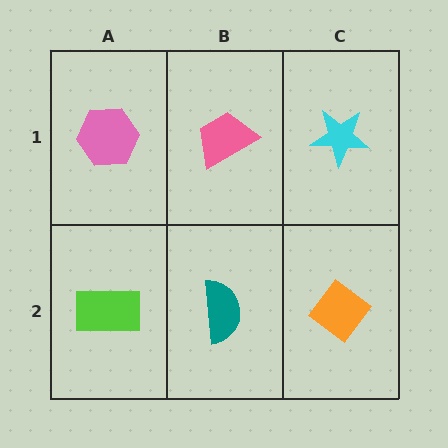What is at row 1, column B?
A pink trapezoid.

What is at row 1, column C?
A cyan star.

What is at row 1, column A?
A pink hexagon.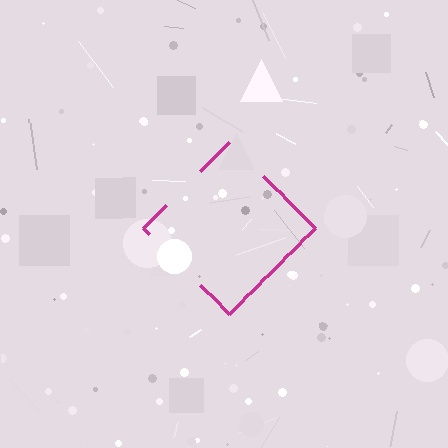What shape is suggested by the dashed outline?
The dashed outline suggests a diamond.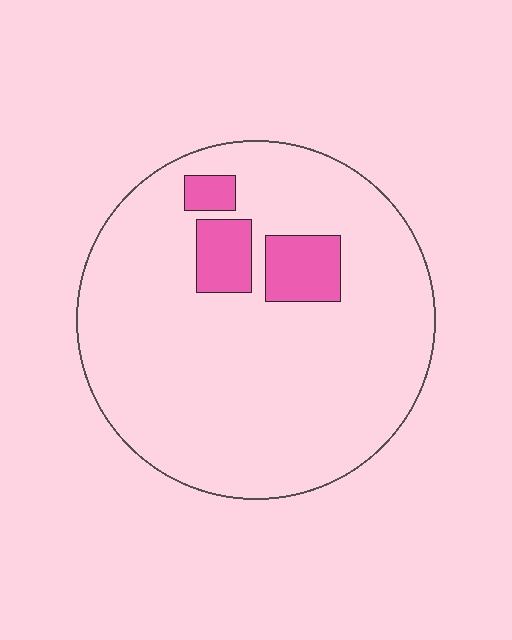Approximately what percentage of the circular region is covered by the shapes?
Approximately 10%.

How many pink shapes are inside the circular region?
3.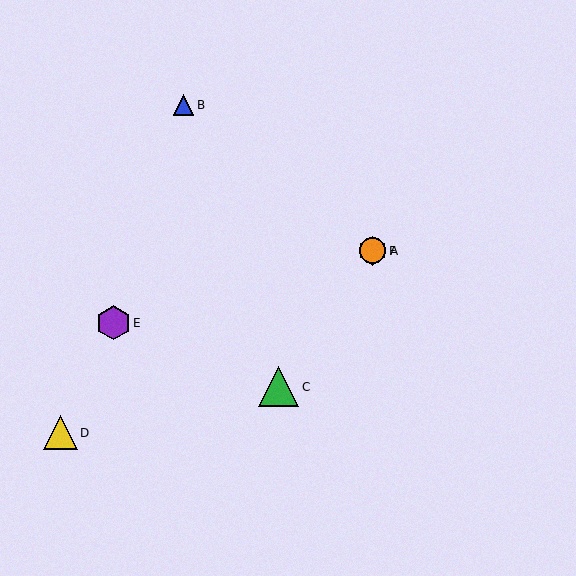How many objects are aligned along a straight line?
3 objects (A, D, F) are aligned along a straight line.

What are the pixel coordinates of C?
Object C is at (279, 387).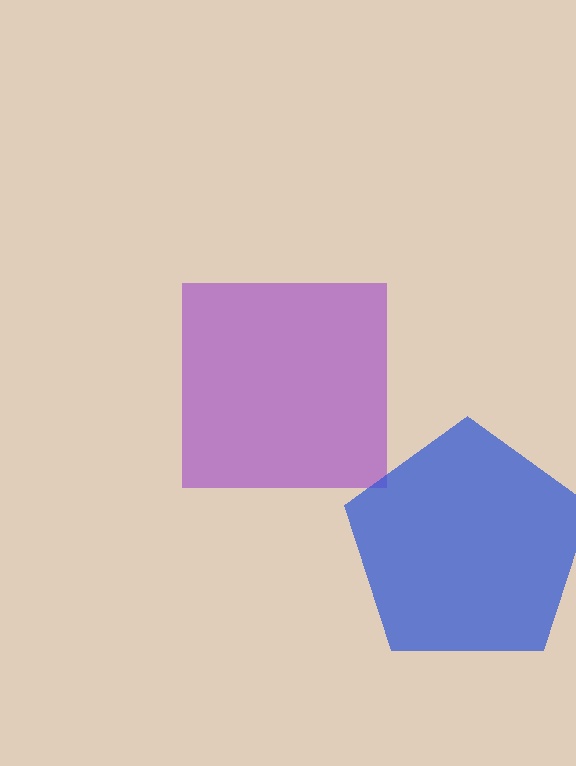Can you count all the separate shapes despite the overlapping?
Yes, there are 2 separate shapes.